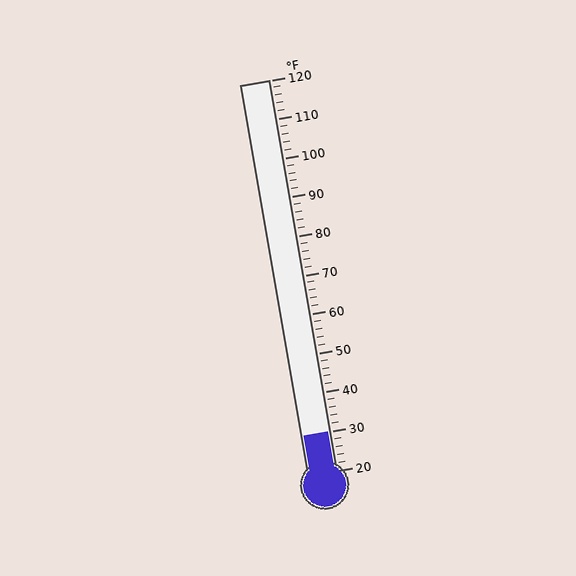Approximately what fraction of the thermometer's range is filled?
The thermometer is filled to approximately 10% of its range.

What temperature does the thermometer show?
The thermometer shows approximately 30°F.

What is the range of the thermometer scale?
The thermometer scale ranges from 20°F to 120°F.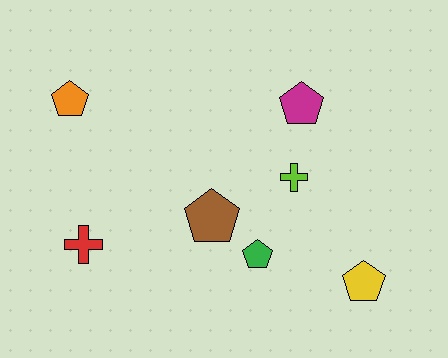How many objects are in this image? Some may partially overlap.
There are 7 objects.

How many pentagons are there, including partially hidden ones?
There are 5 pentagons.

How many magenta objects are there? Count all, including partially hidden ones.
There is 1 magenta object.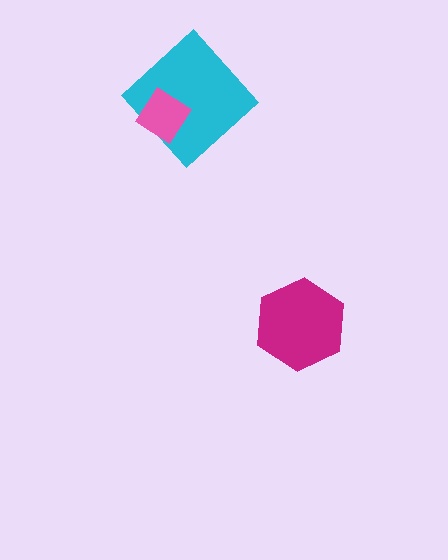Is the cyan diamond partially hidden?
Yes, it is partially covered by another shape.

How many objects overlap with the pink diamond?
1 object overlaps with the pink diamond.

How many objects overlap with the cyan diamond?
1 object overlaps with the cyan diamond.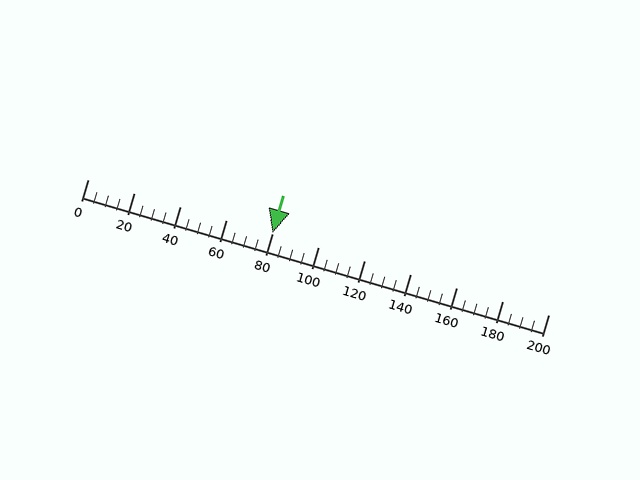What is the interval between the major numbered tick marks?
The major tick marks are spaced 20 units apart.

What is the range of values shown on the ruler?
The ruler shows values from 0 to 200.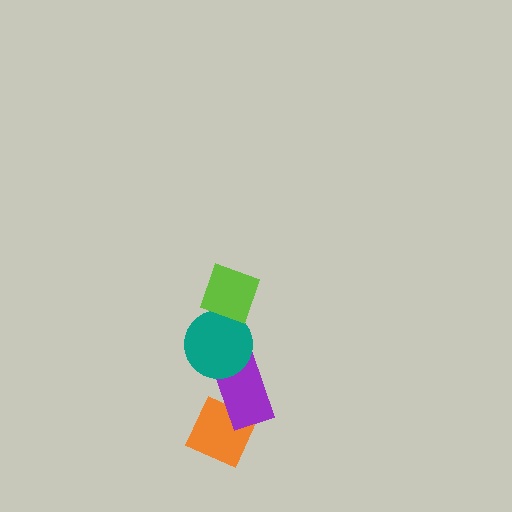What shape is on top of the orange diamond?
The purple rectangle is on top of the orange diamond.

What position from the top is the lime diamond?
The lime diamond is 1st from the top.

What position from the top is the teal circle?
The teal circle is 2nd from the top.